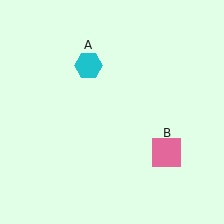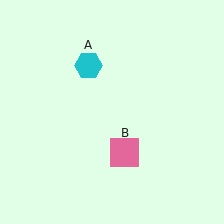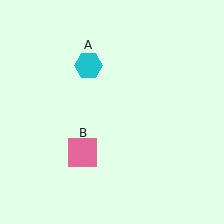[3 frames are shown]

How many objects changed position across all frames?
1 object changed position: pink square (object B).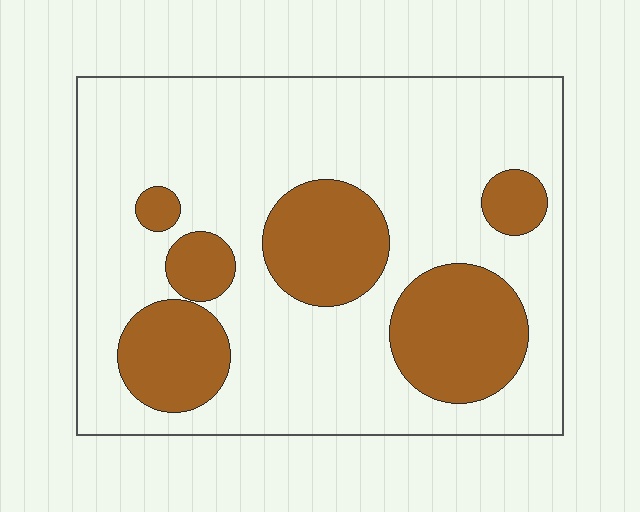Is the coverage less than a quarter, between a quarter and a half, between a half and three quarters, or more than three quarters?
Between a quarter and a half.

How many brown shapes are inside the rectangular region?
6.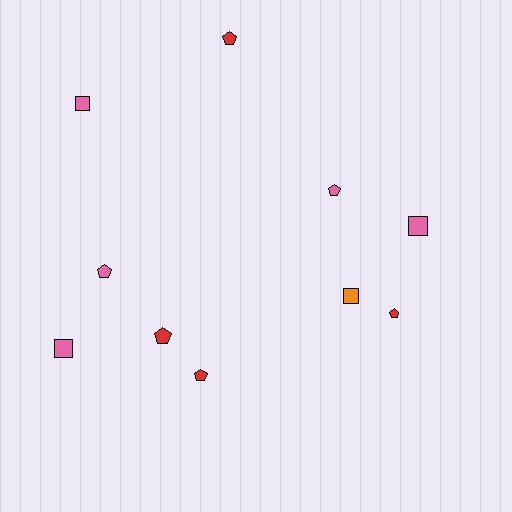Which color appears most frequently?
Pink, with 5 objects.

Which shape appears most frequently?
Pentagon, with 6 objects.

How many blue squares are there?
There are no blue squares.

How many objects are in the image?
There are 10 objects.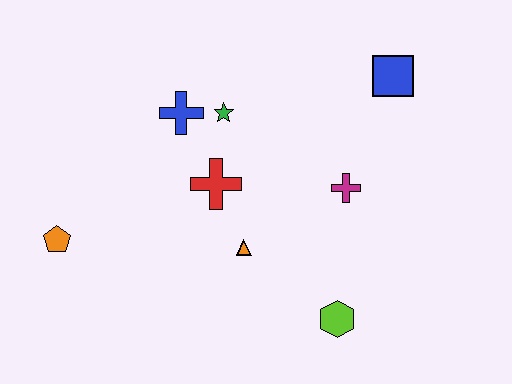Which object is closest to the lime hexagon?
The orange triangle is closest to the lime hexagon.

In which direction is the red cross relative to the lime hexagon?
The red cross is above the lime hexagon.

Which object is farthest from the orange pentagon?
The blue square is farthest from the orange pentagon.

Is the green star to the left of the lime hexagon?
Yes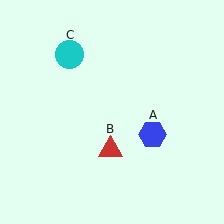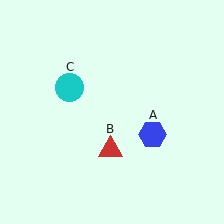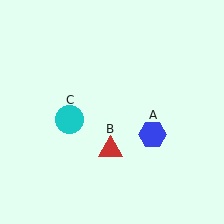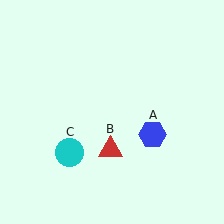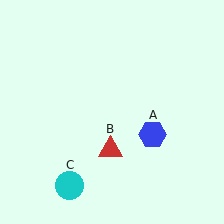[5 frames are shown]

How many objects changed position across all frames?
1 object changed position: cyan circle (object C).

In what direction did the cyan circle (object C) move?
The cyan circle (object C) moved down.